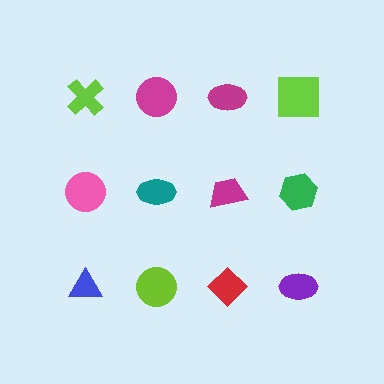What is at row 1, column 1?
A lime cross.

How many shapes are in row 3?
4 shapes.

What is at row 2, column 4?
A green hexagon.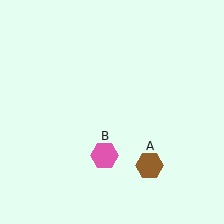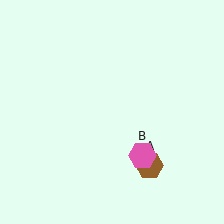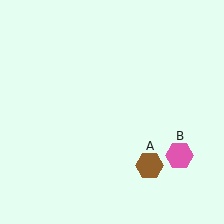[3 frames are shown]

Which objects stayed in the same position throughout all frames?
Brown hexagon (object A) remained stationary.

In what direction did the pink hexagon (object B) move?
The pink hexagon (object B) moved right.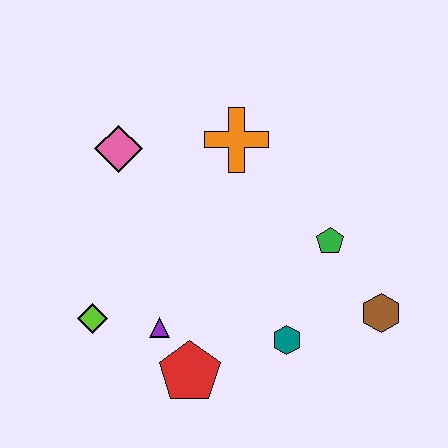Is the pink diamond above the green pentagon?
Yes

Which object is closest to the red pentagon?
The purple triangle is closest to the red pentagon.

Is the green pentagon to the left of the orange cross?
No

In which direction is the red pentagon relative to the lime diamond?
The red pentagon is to the right of the lime diamond.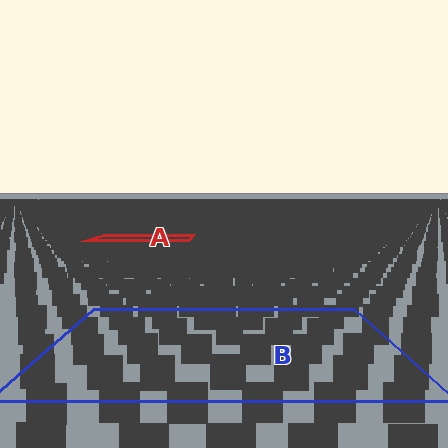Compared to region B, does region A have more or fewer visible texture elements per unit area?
Region A has more texture elements per unit area — they are packed more densely because it is farther away.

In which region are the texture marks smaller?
The texture marks are smaller in region A, because it is farther away.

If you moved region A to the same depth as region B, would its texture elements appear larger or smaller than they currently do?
They would appear larger. At a closer depth, the same texture elements are projected at a bigger on-screen size.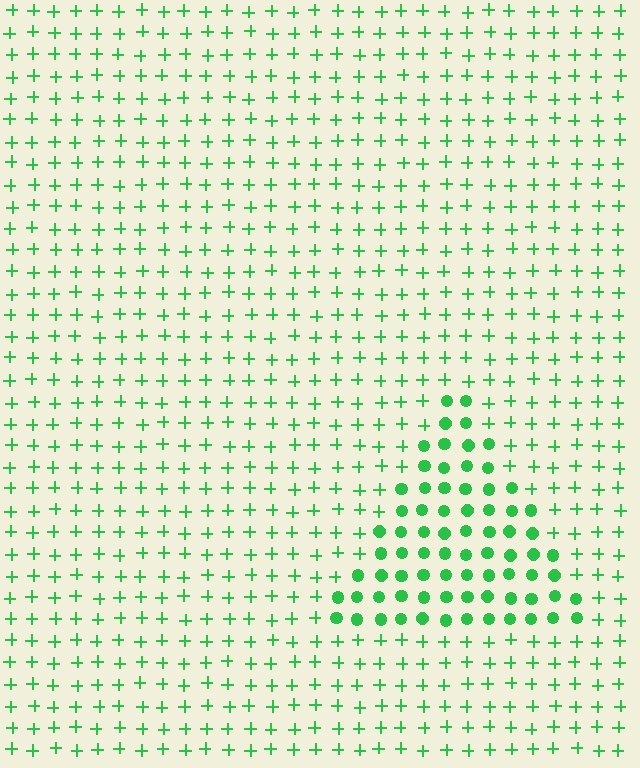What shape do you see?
I see a triangle.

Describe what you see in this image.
The image is filled with small green elements arranged in a uniform grid. A triangle-shaped region contains circles, while the surrounding area contains plus signs. The boundary is defined purely by the change in element shape.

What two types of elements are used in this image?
The image uses circles inside the triangle region and plus signs outside it.